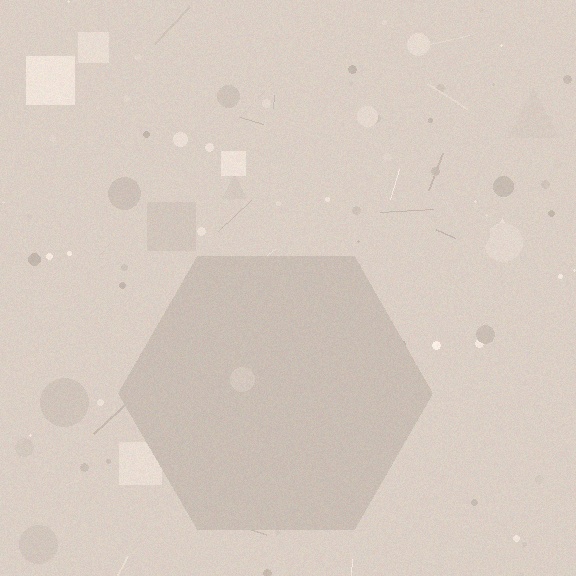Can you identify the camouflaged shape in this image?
The camouflaged shape is a hexagon.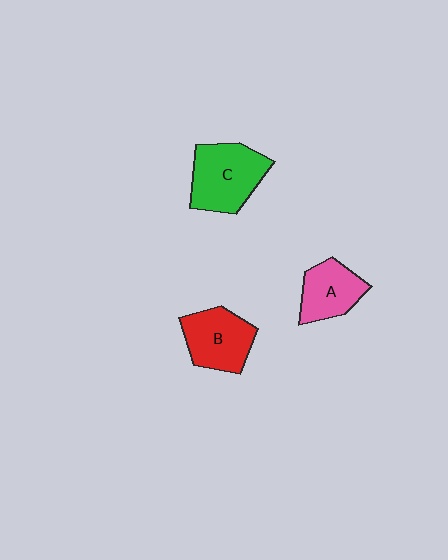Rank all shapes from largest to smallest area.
From largest to smallest: C (green), B (red), A (pink).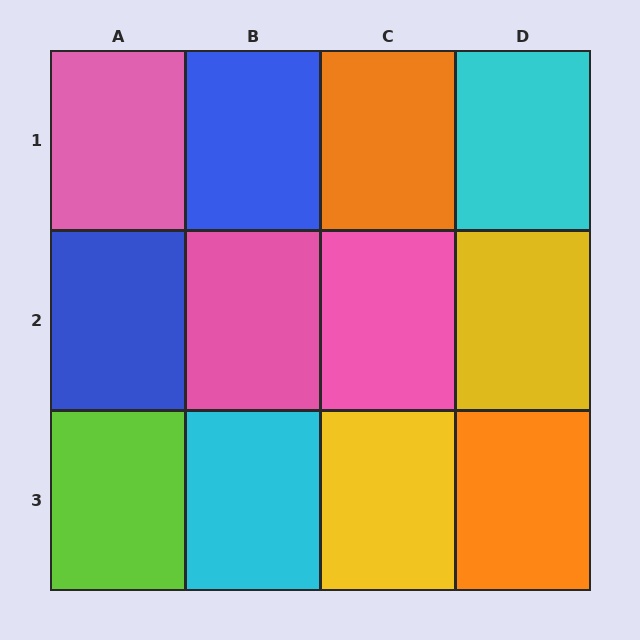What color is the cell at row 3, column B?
Cyan.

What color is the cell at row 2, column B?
Pink.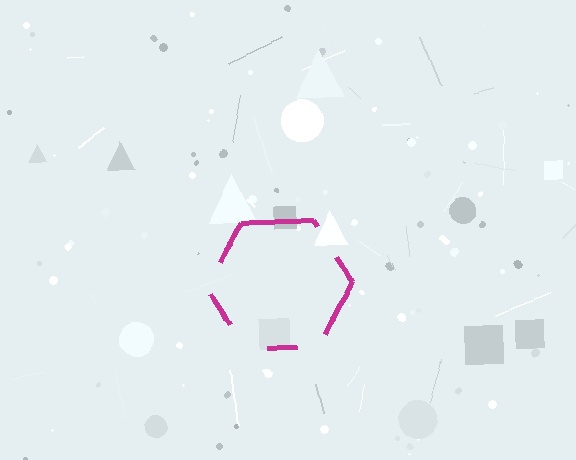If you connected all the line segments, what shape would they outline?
They would outline a hexagon.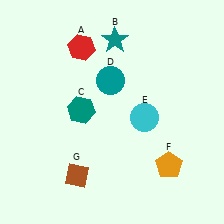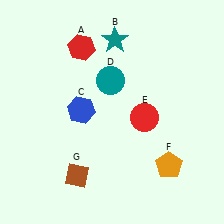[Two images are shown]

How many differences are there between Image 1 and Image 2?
There are 2 differences between the two images.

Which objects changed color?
C changed from teal to blue. E changed from cyan to red.